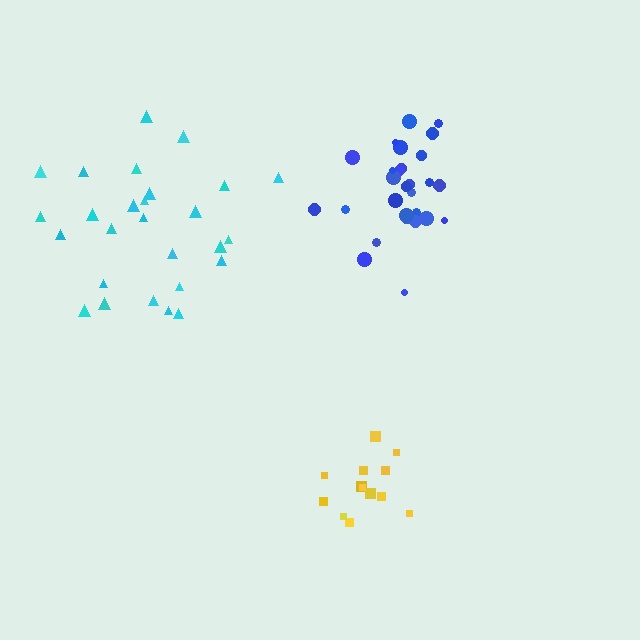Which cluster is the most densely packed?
Yellow.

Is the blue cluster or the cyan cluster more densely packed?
Blue.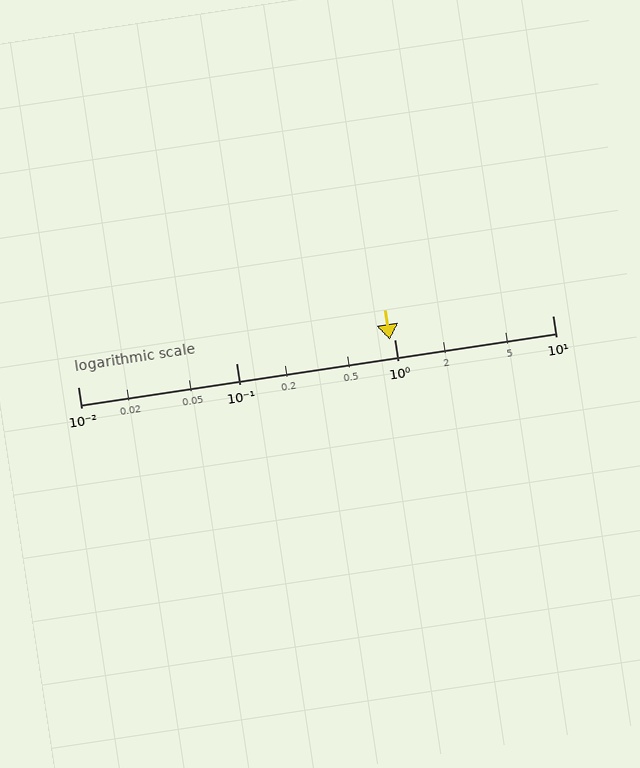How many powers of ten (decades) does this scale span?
The scale spans 3 decades, from 0.01 to 10.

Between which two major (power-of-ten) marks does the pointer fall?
The pointer is between 0.1 and 1.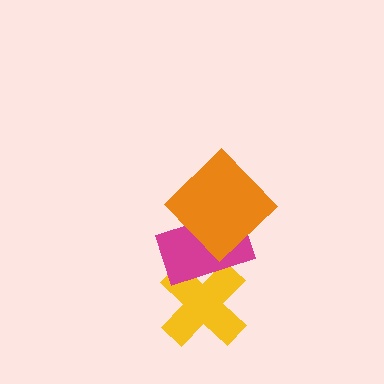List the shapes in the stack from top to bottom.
From top to bottom: the orange diamond, the magenta rectangle, the yellow cross.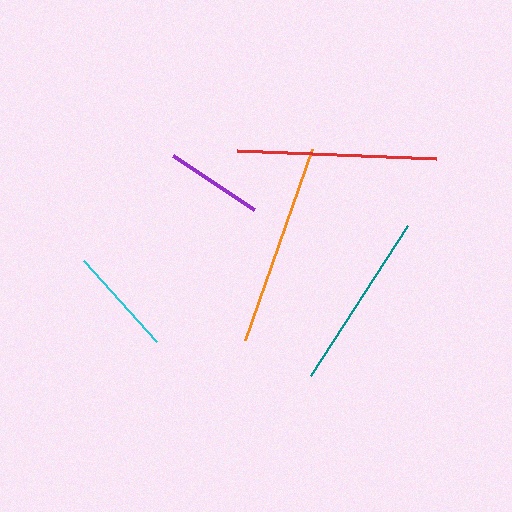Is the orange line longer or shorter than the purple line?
The orange line is longer than the purple line.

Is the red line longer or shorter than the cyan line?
The red line is longer than the cyan line.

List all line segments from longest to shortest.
From longest to shortest: orange, red, teal, cyan, purple.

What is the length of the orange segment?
The orange segment is approximately 202 pixels long.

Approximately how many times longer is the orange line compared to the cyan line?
The orange line is approximately 1.9 times the length of the cyan line.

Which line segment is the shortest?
The purple line is the shortest at approximately 97 pixels.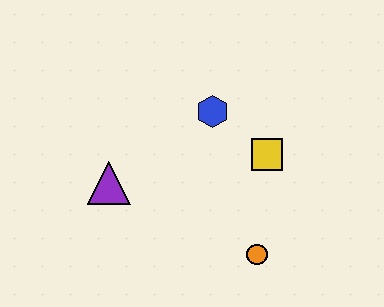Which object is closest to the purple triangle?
The blue hexagon is closest to the purple triangle.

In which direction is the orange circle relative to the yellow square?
The orange circle is below the yellow square.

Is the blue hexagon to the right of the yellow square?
No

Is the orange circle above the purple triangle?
No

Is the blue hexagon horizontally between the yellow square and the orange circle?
No